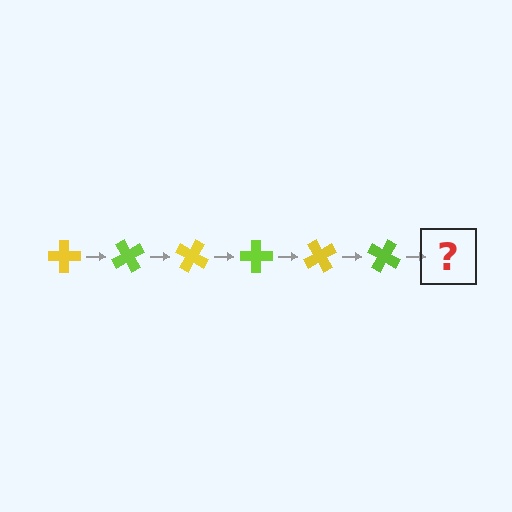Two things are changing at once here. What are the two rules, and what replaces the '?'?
The two rules are that it rotates 60 degrees each step and the color cycles through yellow and lime. The '?' should be a yellow cross, rotated 360 degrees from the start.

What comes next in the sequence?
The next element should be a yellow cross, rotated 360 degrees from the start.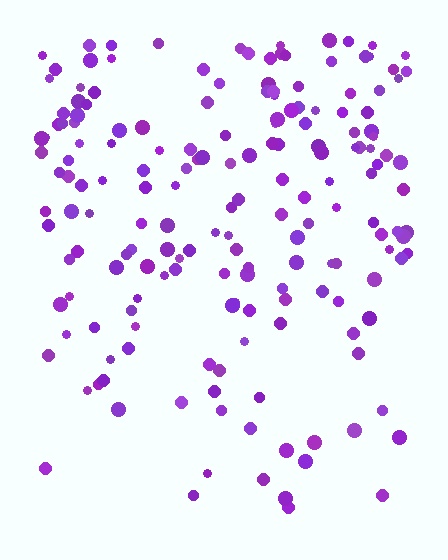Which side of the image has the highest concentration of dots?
The top.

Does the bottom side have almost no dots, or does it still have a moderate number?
Still a moderate number, just noticeably fewer than the top.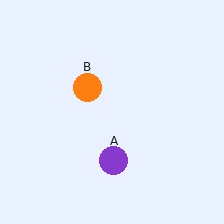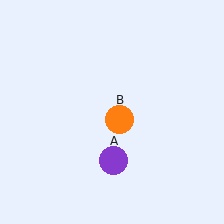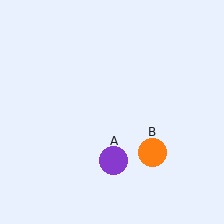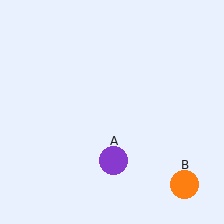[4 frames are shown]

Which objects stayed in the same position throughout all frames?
Purple circle (object A) remained stationary.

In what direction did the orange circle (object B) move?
The orange circle (object B) moved down and to the right.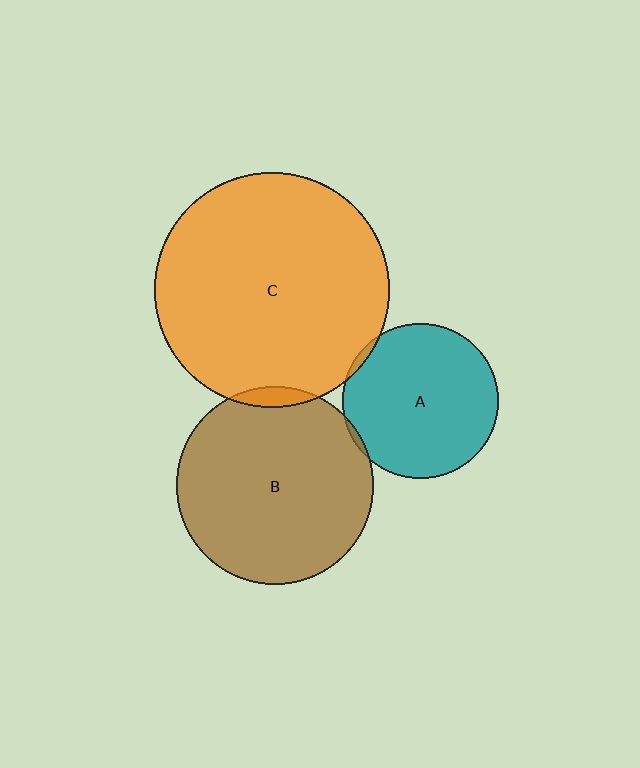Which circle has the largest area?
Circle C (orange).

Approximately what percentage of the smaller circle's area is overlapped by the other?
Approximately 5%.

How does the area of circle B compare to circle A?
Approximately 1.6 times.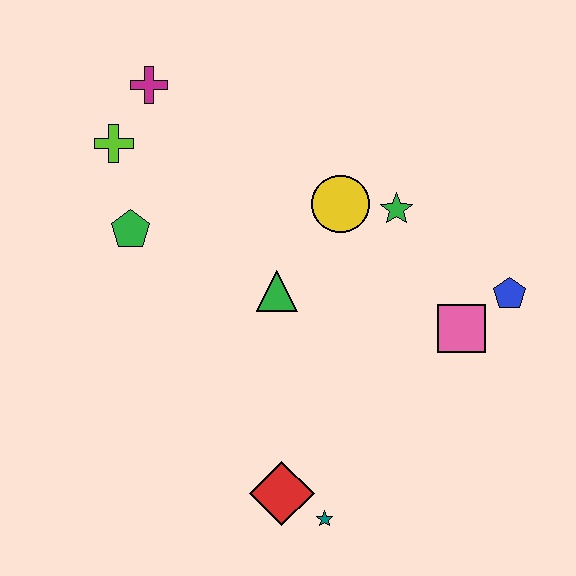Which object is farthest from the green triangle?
The magenta cross is farthest from the green triangle.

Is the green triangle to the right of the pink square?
No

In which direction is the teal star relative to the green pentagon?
The teal star is below the green pentagon.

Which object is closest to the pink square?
The blue pentagon is closest to the pink square.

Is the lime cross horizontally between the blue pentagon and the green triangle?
No